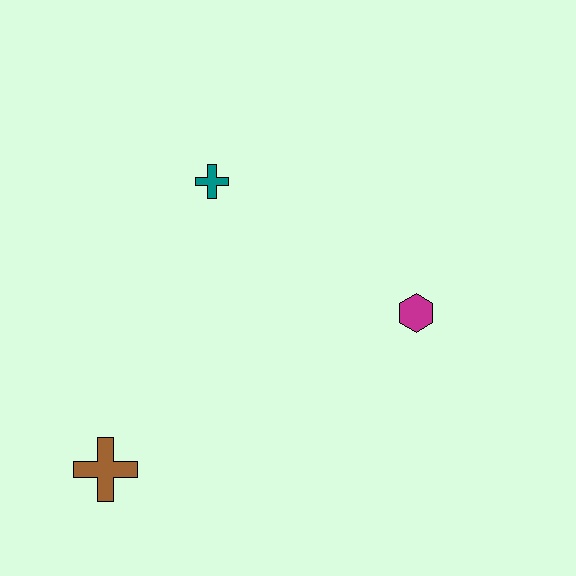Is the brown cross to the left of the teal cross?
Yes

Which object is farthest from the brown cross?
The magenta hexagon is farthest from the brown cross.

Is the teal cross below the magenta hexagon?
No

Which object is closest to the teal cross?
The magenta hexagon is closest to the teal cross.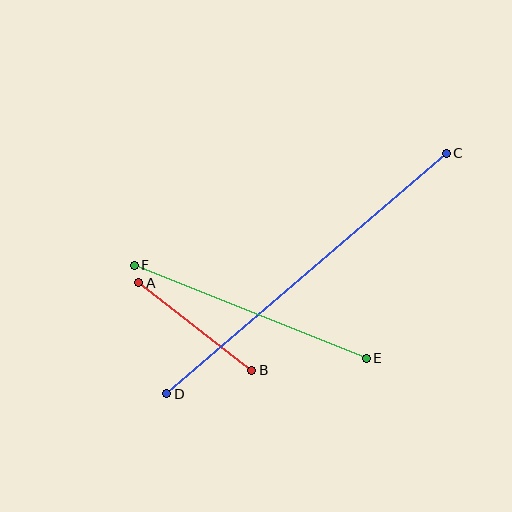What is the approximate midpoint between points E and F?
The midpoint is at approximately (250, 312) pixels.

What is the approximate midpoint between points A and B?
The midpoint is at approximately (195, 327) pixels.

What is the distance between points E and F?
The distance is approximately 250 pixels.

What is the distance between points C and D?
The distance is approximately 369 pixels.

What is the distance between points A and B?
The distance is approximately 143 pixels.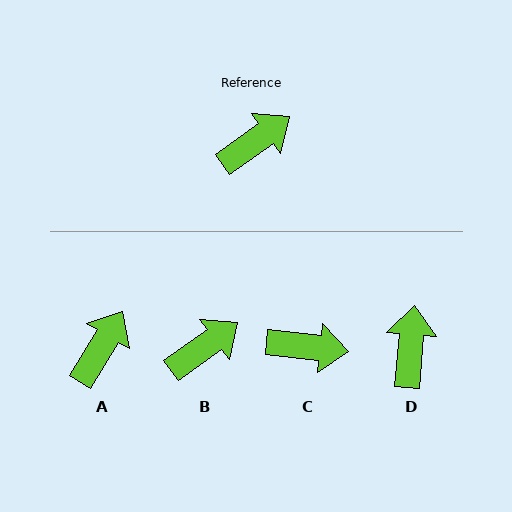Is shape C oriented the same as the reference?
No, it is off by about 43 degrees.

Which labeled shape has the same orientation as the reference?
B.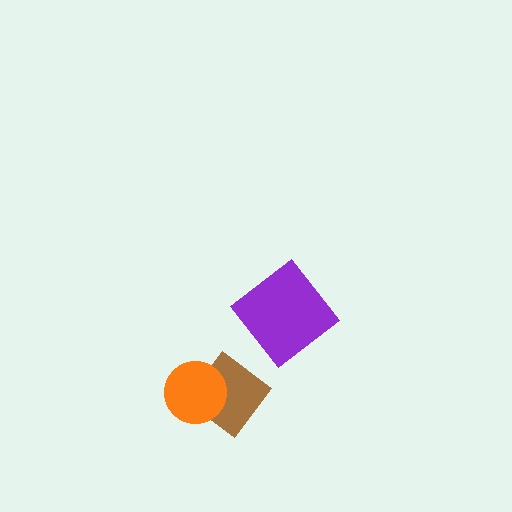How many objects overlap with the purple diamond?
0 objects overlap with the purple diamond.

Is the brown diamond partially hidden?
Yes, it is partially covered by another shape.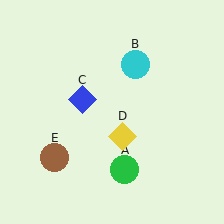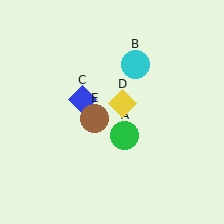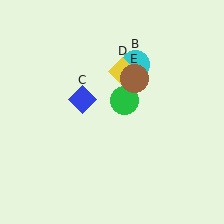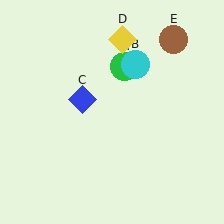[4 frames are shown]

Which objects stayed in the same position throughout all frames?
Cyan circle (object B) and blue diamond (object C) remained stationary.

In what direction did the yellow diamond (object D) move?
The yellow diamond (object D) moved up.